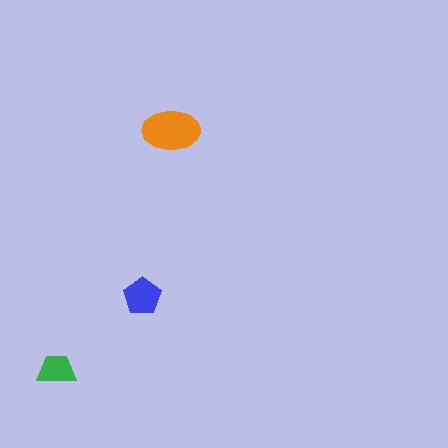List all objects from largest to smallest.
The orange ellipse, the blue pentagon, the green trapezoid.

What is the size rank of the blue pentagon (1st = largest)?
2nd.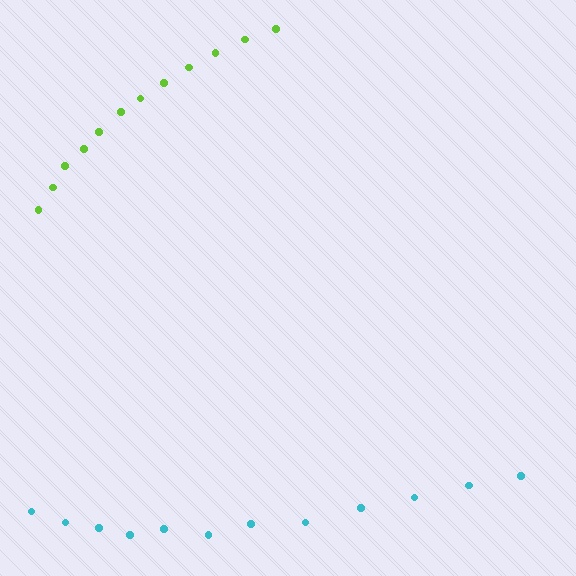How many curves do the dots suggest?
There are 2 distinct paths.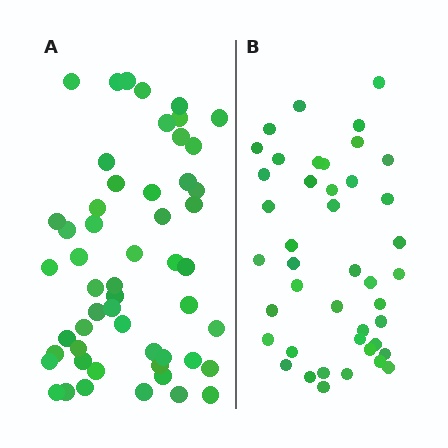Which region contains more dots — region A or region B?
Region A (the left region) has more dots.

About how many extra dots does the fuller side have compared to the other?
Region A has roughly 10 or so more dots than region B.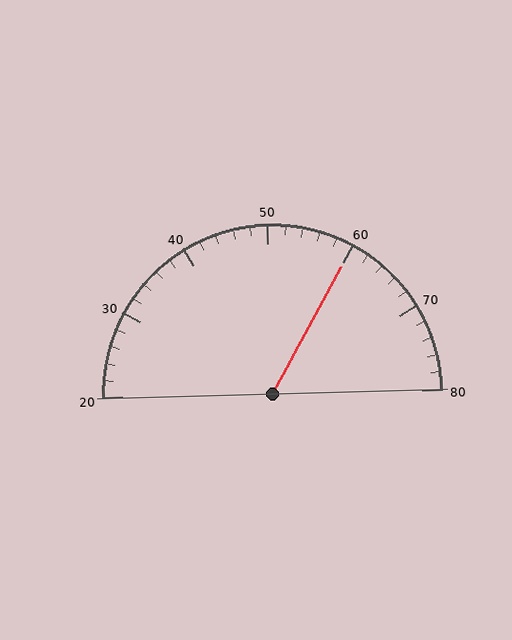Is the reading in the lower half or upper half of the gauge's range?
The reading is in the upper half of the range (20 to 80).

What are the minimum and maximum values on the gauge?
The gauge ranges from 20 to 80.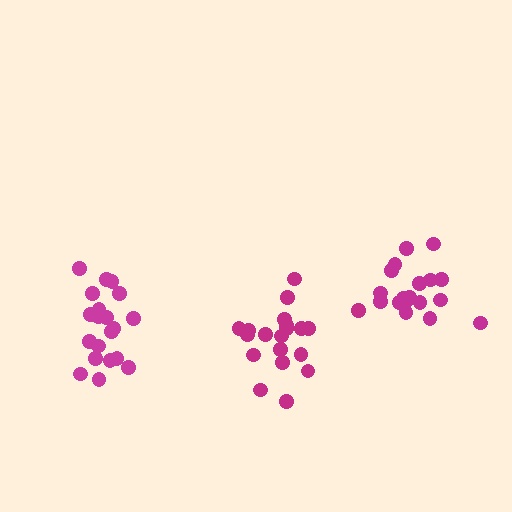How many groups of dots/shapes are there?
There are 3 groups.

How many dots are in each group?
Group 1: 20 dots, Group 2: 20 dots, Group 3: 18 dots (58 total).